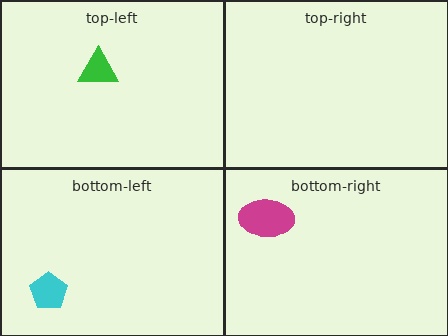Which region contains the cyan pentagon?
The bottom-left region.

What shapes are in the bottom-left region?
The cyan pentagon.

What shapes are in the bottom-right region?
The magenta ellipse.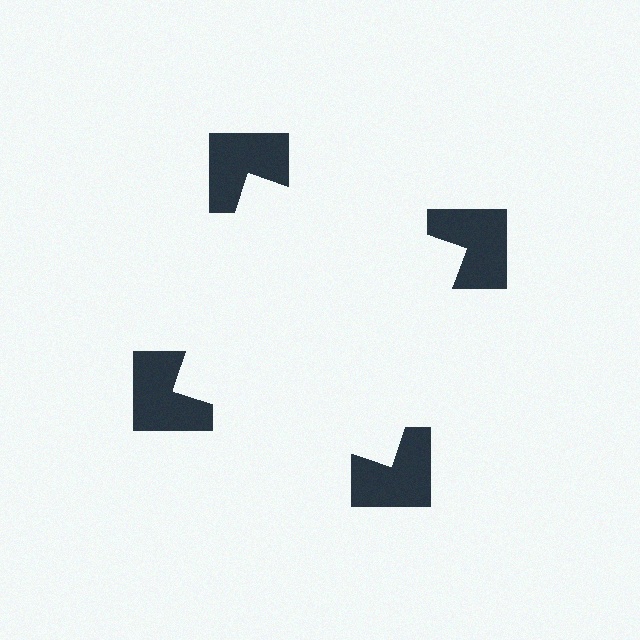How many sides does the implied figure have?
4 sides.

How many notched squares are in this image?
There are 4 — one at each vertex of the illusory square.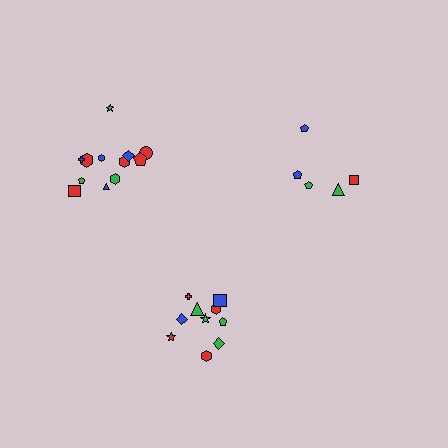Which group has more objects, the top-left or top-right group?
The top-left group.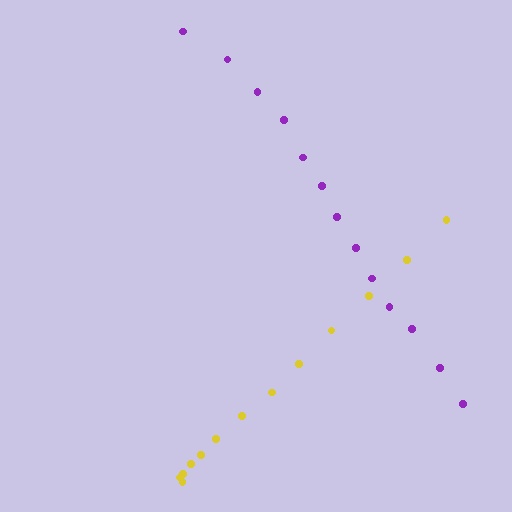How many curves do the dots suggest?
There are 2 distinct paths.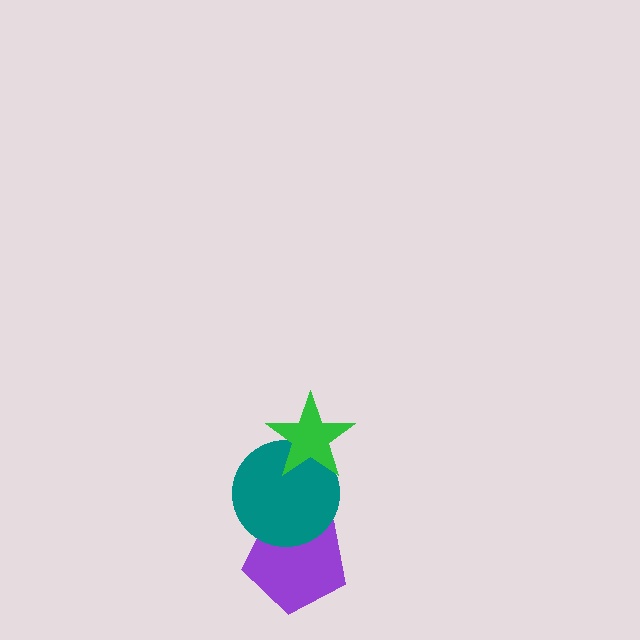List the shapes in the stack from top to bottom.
From top to bottom: the green star, the teal circle, the purple pentagon.